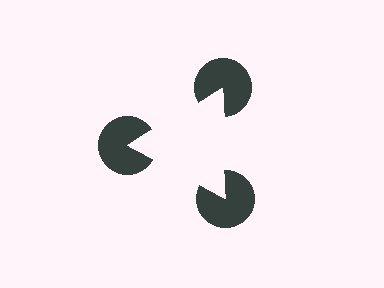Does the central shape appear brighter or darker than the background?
It typically appears slightly brighter than the background, even though no actual brightness change is drawn.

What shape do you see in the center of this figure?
An illusory triangle — its edges are inferred from the aligned wedge cuts in the pac-man discs, not physically drawn.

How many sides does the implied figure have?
3 sides.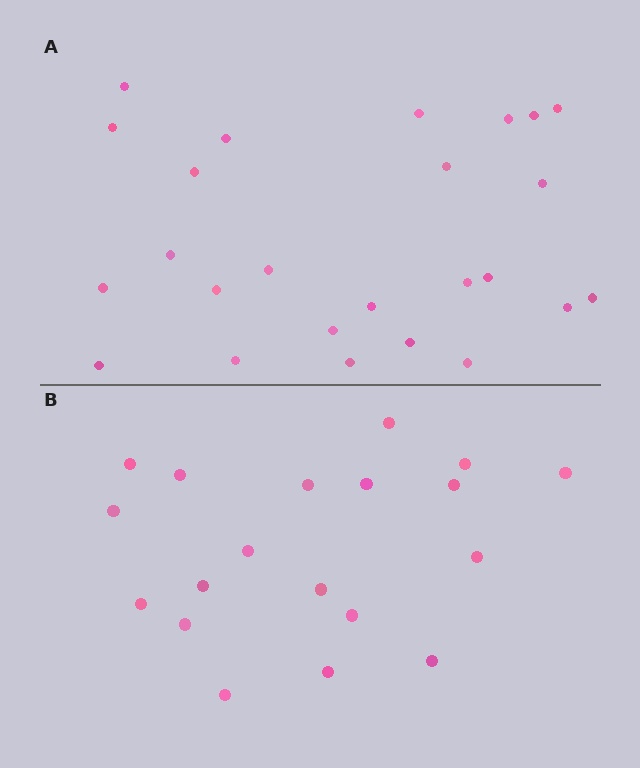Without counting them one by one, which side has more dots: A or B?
Region A (the top region) has more dots.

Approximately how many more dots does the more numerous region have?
Region A has about 6 more dots than region B.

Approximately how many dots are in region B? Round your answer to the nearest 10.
About 20 dots. (The exact count is 19, which rounds to 20.)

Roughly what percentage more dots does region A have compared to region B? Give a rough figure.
About 30% more.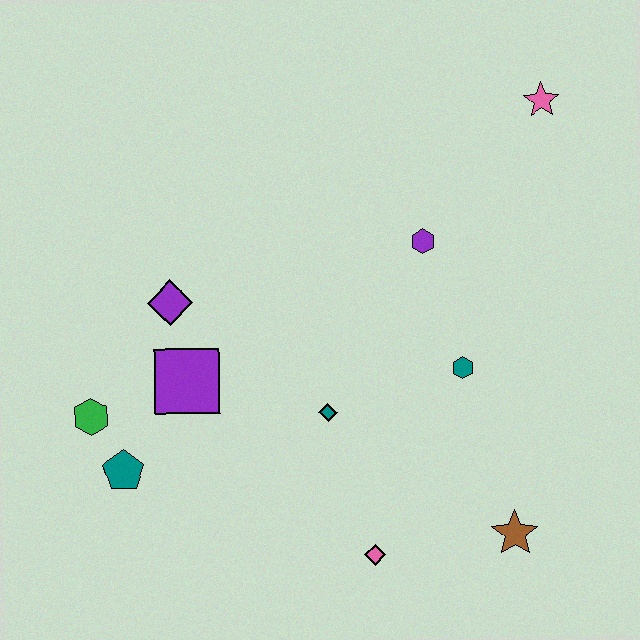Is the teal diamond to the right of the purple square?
Yes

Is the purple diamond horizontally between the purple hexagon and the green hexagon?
Yes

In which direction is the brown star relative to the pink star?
The brown star is below the pink star.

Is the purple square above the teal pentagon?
Yes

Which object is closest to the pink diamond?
The brown star is closest to the pink diamond.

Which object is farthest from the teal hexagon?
The green hexagon is farthest from the teal hexagon.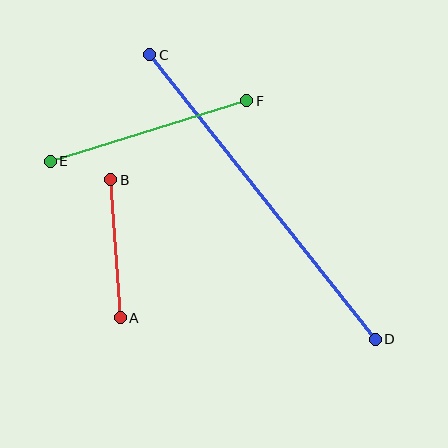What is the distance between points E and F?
The distance is approximately 206 pixels.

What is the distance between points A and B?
The distance is approximately 138 pixels.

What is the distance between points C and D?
The distance is approximately 363 pixels.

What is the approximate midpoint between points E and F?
The midpoint is at approximately (149, 131) pixels.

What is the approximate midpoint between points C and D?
The midpoint is at approximately (263, 197) pixels.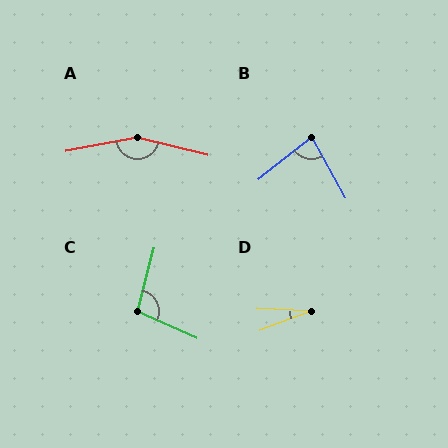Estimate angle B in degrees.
Approximately 80 degrees.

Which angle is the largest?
A, at approximately 155 degrees.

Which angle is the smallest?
D, at approximately 23 degrees.